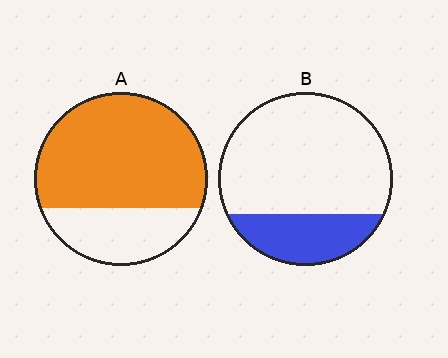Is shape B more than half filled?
No.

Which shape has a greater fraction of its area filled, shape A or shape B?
Shape A.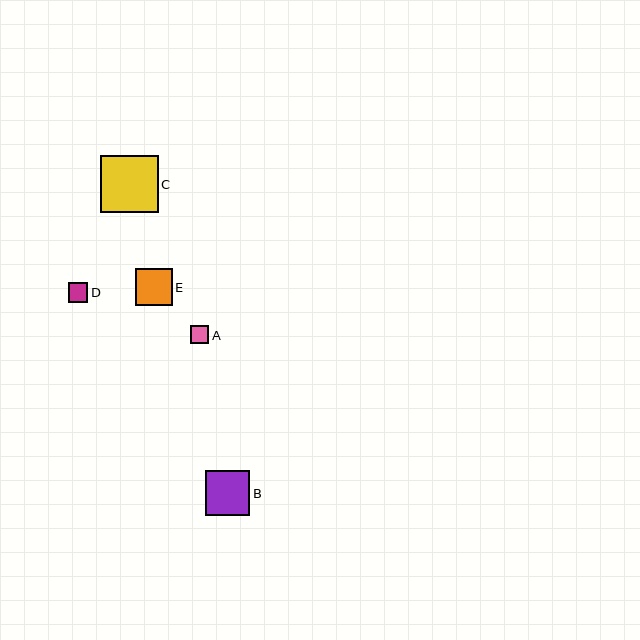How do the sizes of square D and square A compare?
Square D and square A are approximately the same size.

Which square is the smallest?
Square A is the smallest with a size of approximately 18 pixels.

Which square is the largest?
Square C is the largest with a size of approximately 57 pixels.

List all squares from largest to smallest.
From largest to smallest: C, B, E, D, A.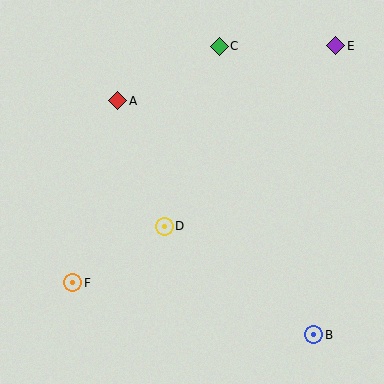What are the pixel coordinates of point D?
Point D is at (164, 226).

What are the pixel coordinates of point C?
Point C is at (219, 46).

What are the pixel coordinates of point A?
Point A is at (118, 101).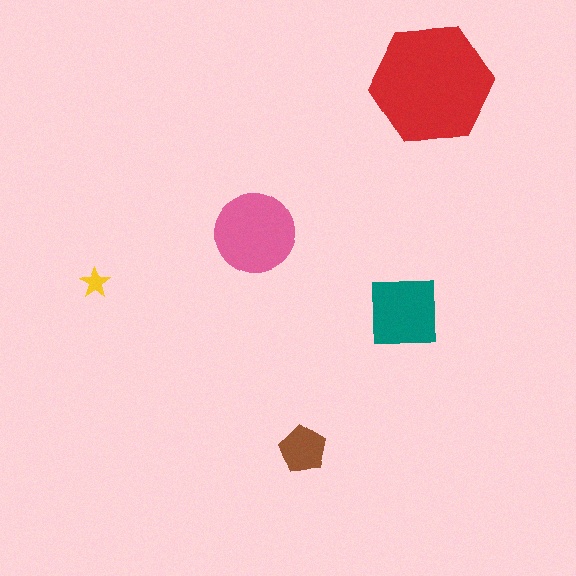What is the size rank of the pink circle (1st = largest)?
2nd.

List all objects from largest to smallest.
The red hexagon, the pink circle, the teal square, the brown pentagon, the yellow star.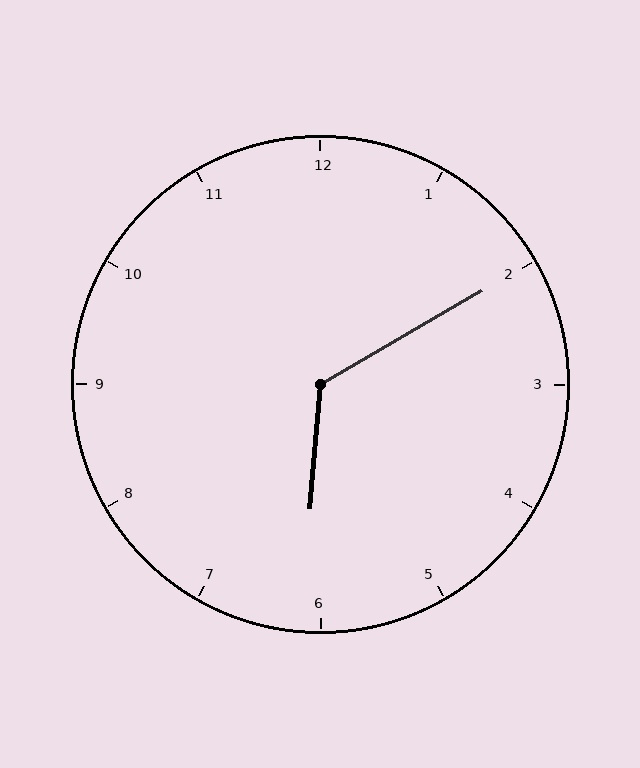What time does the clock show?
6:10.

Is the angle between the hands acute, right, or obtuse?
It is obtuse.